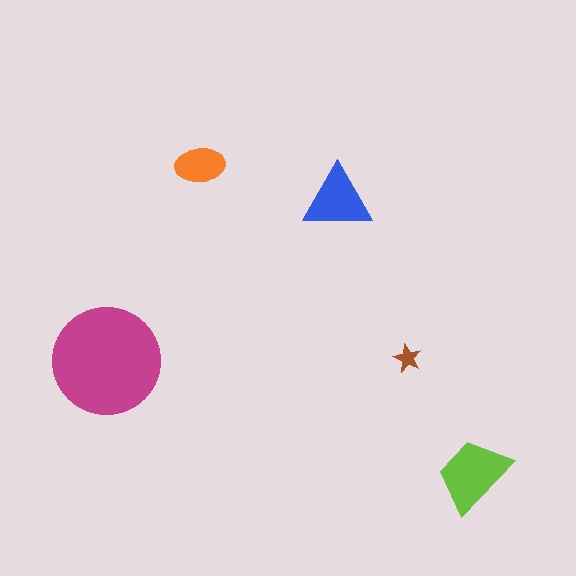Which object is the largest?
The magenta circle.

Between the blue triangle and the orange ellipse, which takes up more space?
The blue triangle.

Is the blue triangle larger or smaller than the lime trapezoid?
Smaller.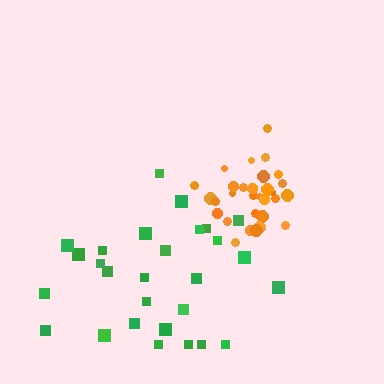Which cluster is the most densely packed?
Orange.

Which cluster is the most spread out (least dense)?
Green.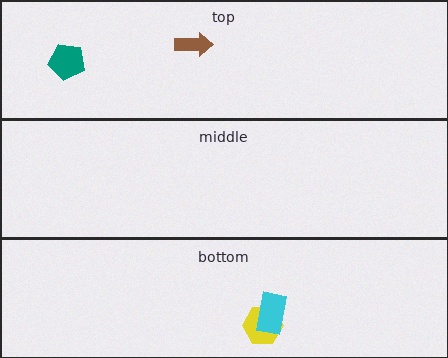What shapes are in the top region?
The brown arrow, the teal pentagon.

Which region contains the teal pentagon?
The top region.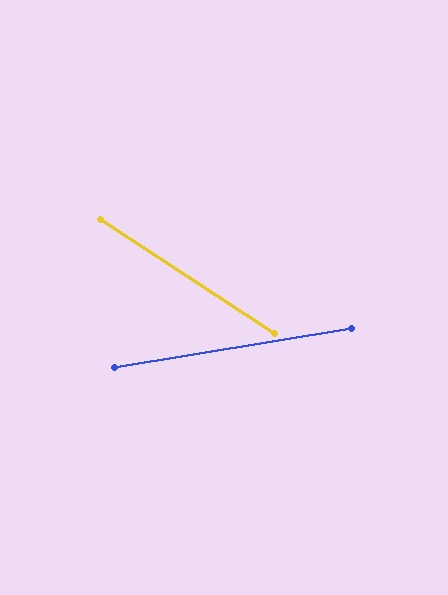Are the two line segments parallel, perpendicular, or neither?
Neither parallel nor perpendicular — they differ by about 43°.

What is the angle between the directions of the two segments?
Approximately 43 degrees.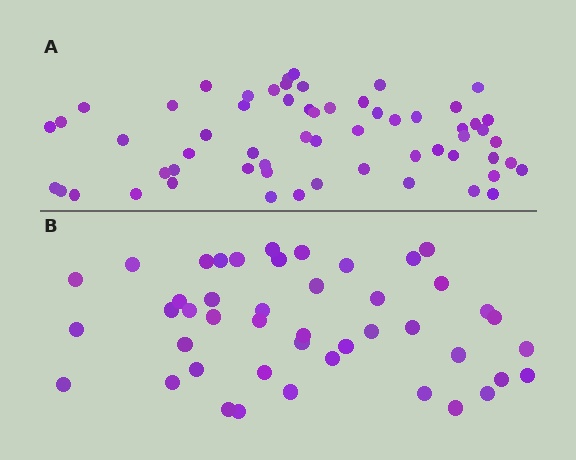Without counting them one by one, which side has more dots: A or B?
Region A (the top region) has more dots.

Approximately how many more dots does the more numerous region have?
Region A has approximately 15 more dots than region B.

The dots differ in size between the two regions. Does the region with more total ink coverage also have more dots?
No. Region B has more total ink coverage because its dots are larger, but region A actually contains more individual dots. Total area can be misleading — the number of items is what matters here.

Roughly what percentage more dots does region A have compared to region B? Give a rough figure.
About 35% more.